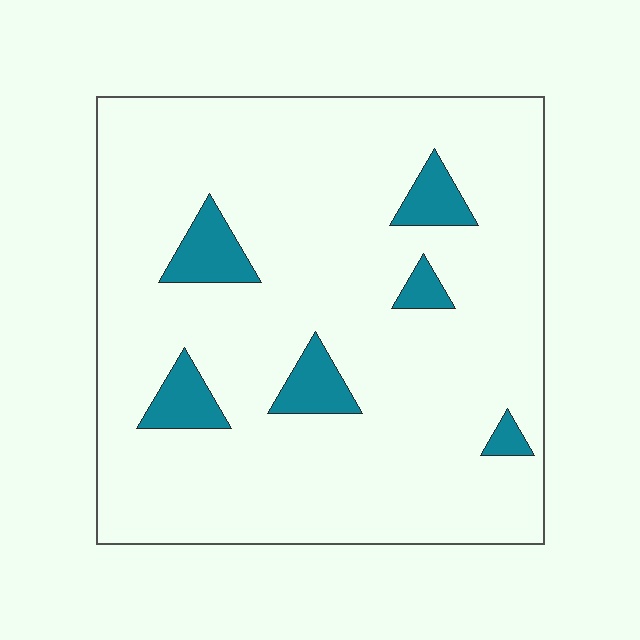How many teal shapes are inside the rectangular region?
6.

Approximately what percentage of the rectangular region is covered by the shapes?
Approximately 10%.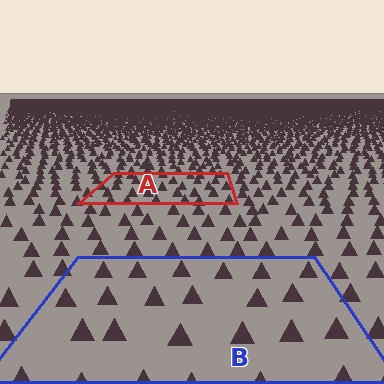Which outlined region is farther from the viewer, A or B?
Region A is farther from the viewer — the texture elements inside it appear smaller and more densely packed.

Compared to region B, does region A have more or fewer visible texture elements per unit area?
Region A has more texture elements per unit area — they are packed more densely because it is farther away.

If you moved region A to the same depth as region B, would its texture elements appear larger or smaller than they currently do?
They would appear larger. At a closer depth, the same texture elements are projected at a bigger on-screen size.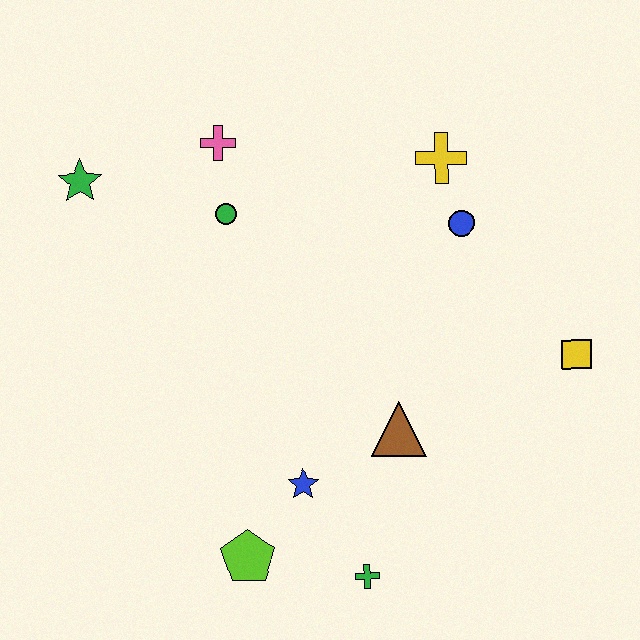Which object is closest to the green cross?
The blue star is closest to the green cross.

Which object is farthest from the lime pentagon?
The yellow cross is farthest from the lime pentagon.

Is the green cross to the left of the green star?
No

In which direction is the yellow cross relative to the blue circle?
The yellow cross is above the blue circle.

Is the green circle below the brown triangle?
No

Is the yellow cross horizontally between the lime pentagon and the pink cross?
No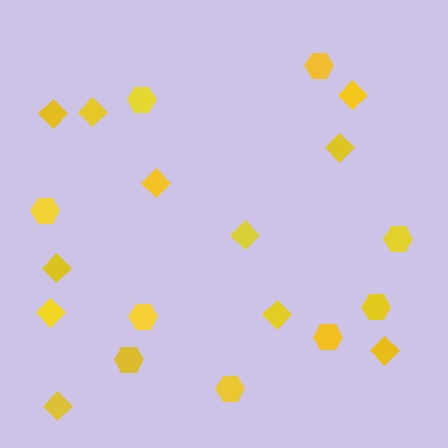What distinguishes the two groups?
There are 2 groups: one group of diamonds (11) and one group of hexagons (9).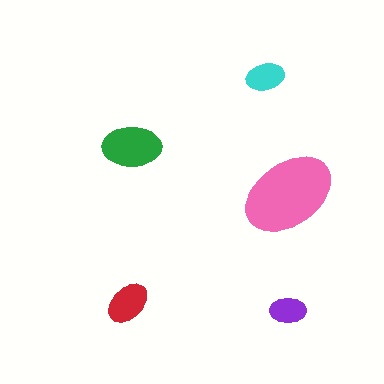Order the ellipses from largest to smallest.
the pink one, the green one, the red one, the cyan one, the purple one.